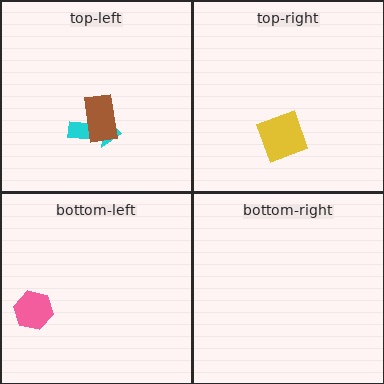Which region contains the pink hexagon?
The bottom-left region.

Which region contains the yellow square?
The top-right region.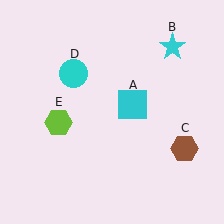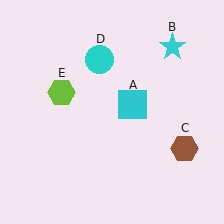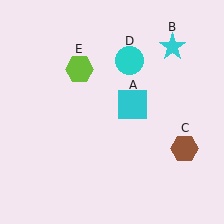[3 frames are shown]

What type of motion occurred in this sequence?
The cyan circle (object D), lime hexagon (object E) rotated clockwise around the center of the scene.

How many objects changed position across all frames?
2 objects changed position: cyan circle (object D), lime hexagon (object E).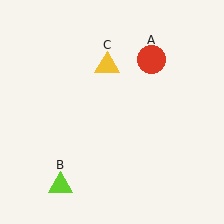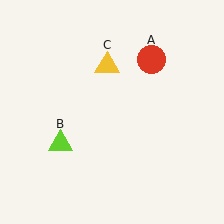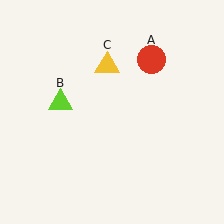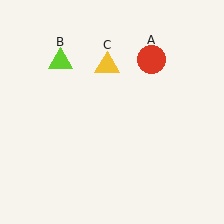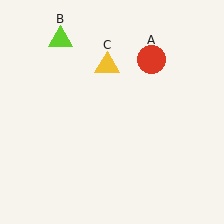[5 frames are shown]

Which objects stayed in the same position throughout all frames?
Red circle (object A) and yellow triangle (object C) remained stationary.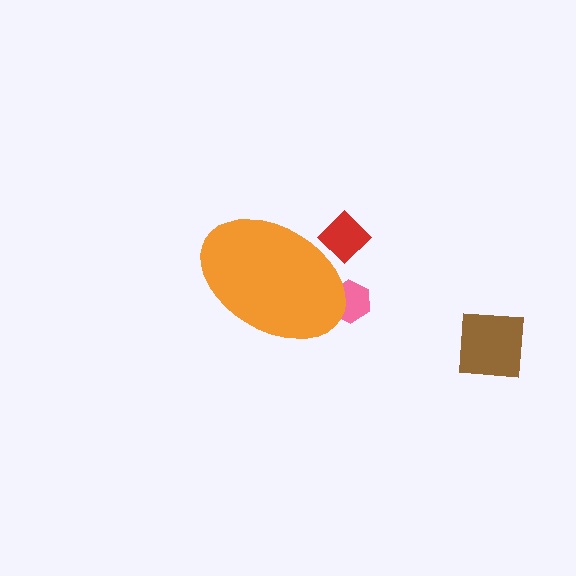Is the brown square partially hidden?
No, the brown square is fully visible.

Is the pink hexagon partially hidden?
Yes, the pink hexagon is partially hidden behind the orange ellipse.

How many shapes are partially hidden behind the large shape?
2 shapes are partially hidden.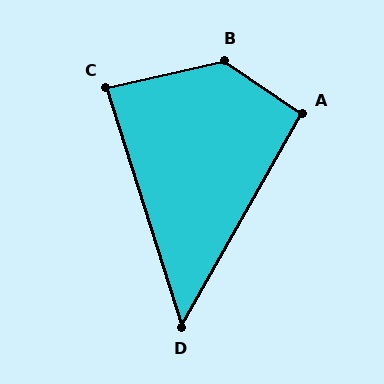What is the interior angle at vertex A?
Approximately 95 degrees (approximately right).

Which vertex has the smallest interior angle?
D, at approximately 47 degrees.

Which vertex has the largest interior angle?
B, at approximately 133 degrees.